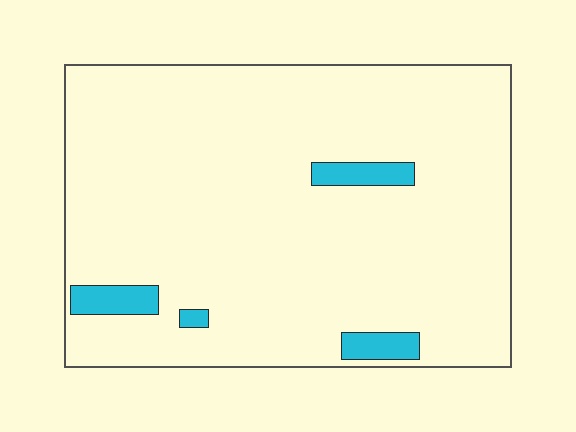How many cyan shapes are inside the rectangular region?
4.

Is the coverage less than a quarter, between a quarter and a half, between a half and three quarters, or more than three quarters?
Less than a quarter.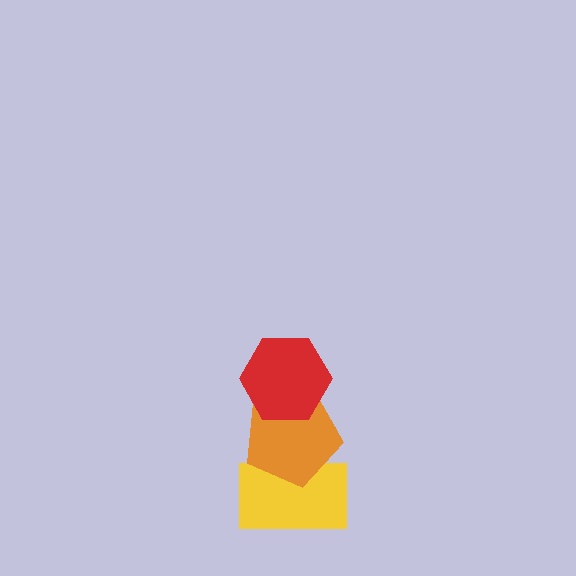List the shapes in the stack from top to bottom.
From top to bottom: the red hexagon, the orange pentagon, the yellow rectangle.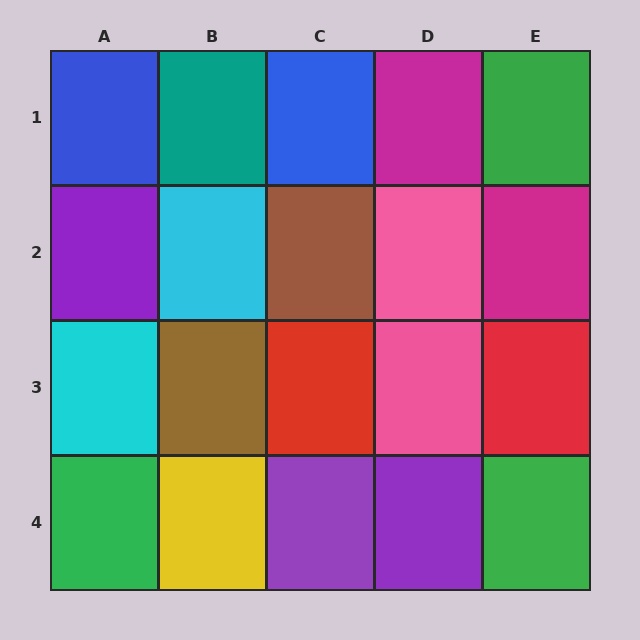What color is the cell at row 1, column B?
Teal.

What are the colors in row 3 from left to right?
Cyan, brown, red, pink, red.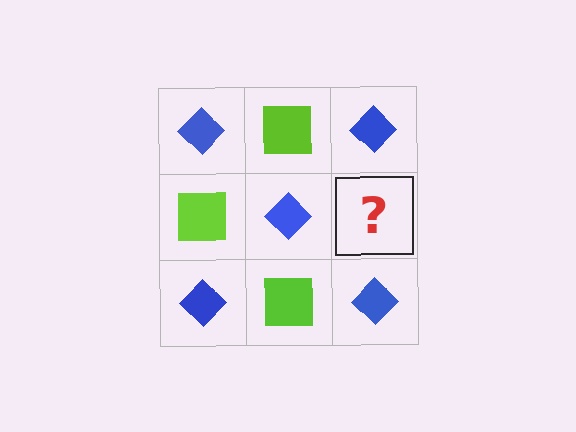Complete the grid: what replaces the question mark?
The question mark should be replaced with a lime square.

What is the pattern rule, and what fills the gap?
The rule is that it alternates blue diamond and lime square in a checkerboard pattern. The gap should be filled with a lime square.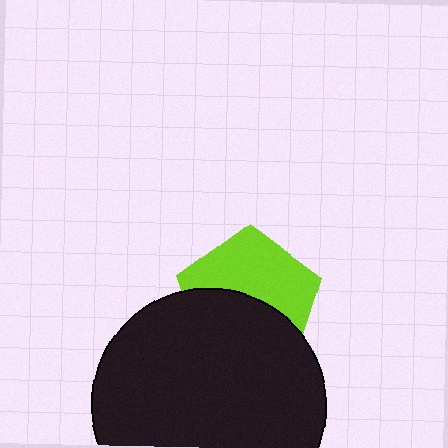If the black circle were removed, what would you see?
You would see the complete lime pentagon.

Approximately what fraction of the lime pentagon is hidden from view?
Roughly 49% of the lime pentagon is hidden behind the black circle.